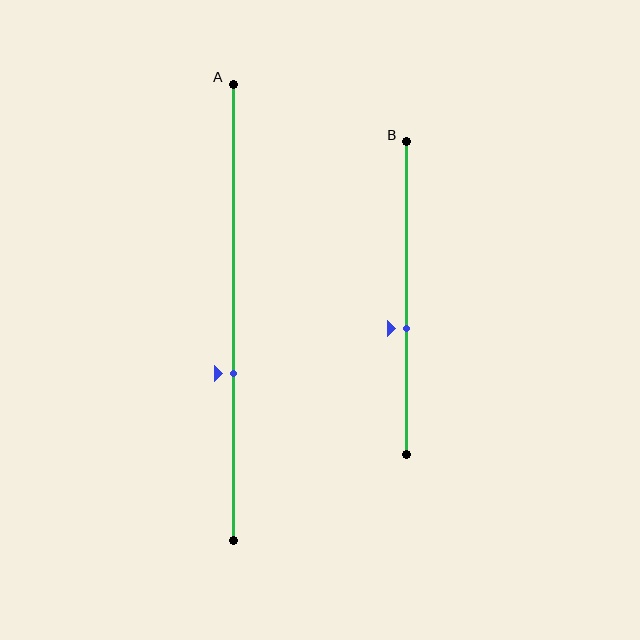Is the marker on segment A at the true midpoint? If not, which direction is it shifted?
No, the marker on segment A is shifted downward by about 13% of the segment length.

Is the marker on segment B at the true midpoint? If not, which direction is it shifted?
No, the marker on segment B is shifted downward by about 10% of the segment length.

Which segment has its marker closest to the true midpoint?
Segment B has its marker closest to the true midpoint.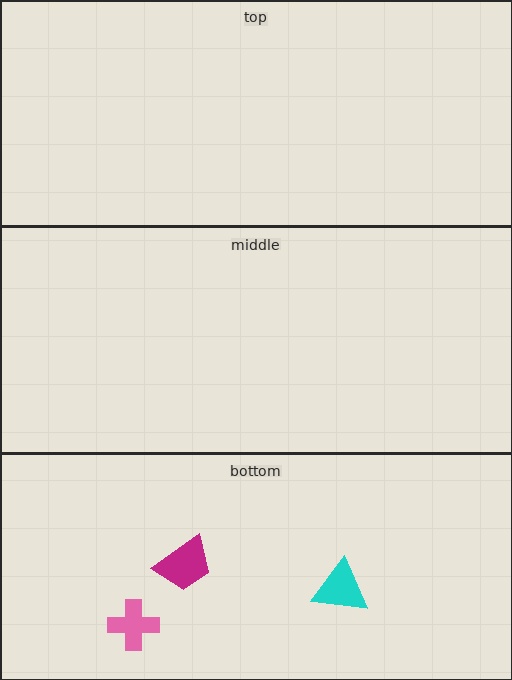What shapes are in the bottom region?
The magenta trapezoid, the cyan triangle, the pink cross.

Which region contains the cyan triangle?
The bottom region.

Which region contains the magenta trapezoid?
The bottom region.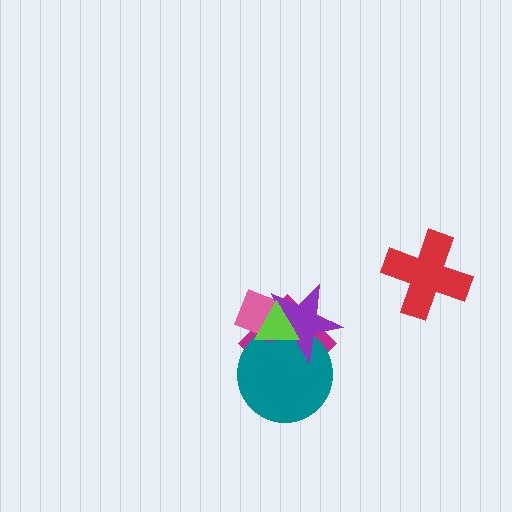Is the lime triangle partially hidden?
No, no other shape covers it.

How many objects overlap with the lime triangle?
4 objects overlap with the lime triangle.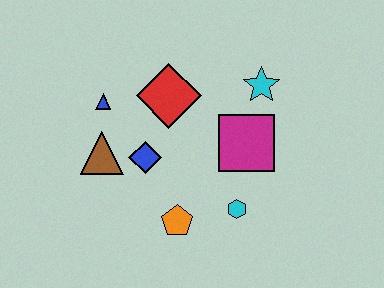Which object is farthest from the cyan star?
The brown triangle is farthest from the cyan star.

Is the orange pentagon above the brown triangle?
No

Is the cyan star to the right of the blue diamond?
Yes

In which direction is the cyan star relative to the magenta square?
The cyan star is above the magenta square.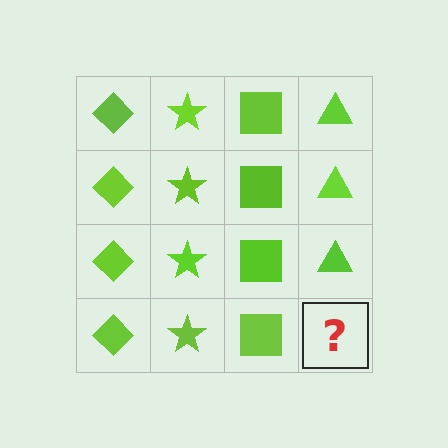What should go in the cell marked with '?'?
The missing cell should contain a lime triangle.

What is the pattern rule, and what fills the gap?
The rule is that each column has a consistent shape. The gap should be filled with a lime triangle.